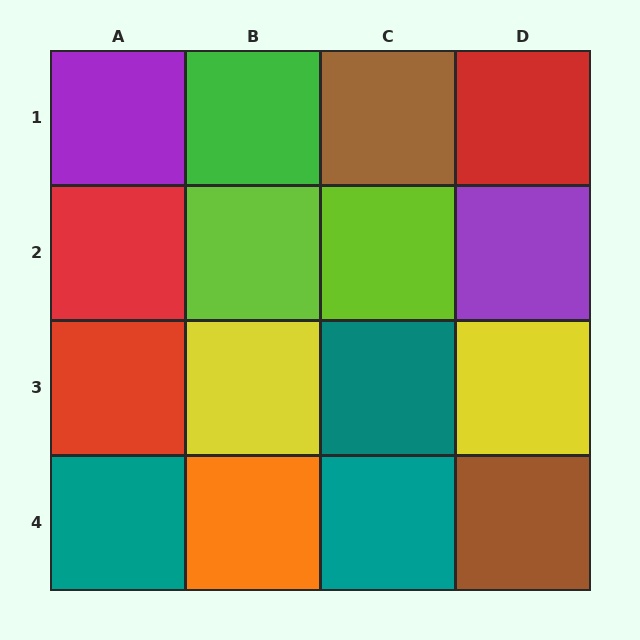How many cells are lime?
2 cells are lime.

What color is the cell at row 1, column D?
Red.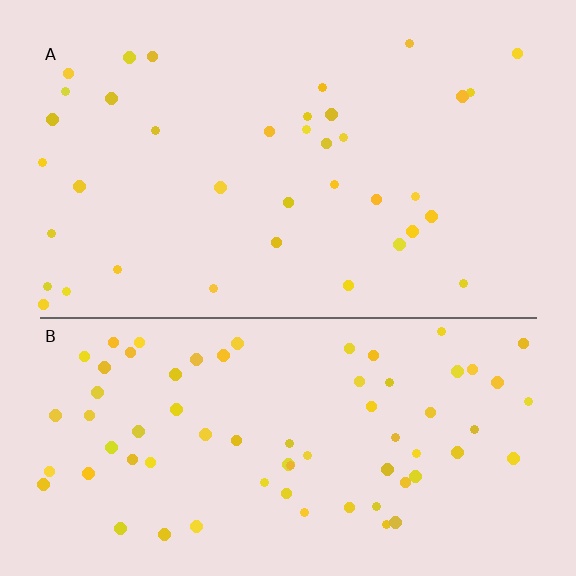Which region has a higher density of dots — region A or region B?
B (the bottom).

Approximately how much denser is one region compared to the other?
Approximately 1.9× — region B over region A.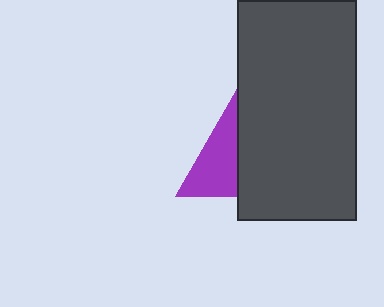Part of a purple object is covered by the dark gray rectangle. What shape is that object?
It is a triangle.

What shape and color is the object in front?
The object in front is a dark gray rectangle.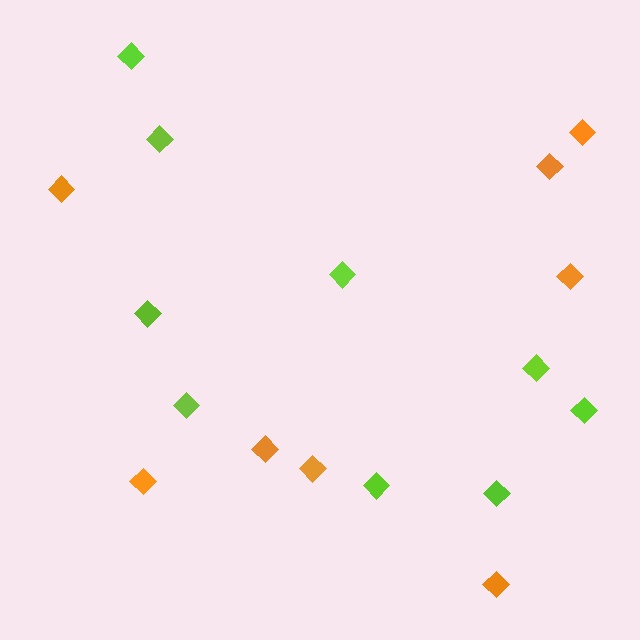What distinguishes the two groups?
There are 2 groups: one group of lime diamonds (9) and one group of orange diamonds (8).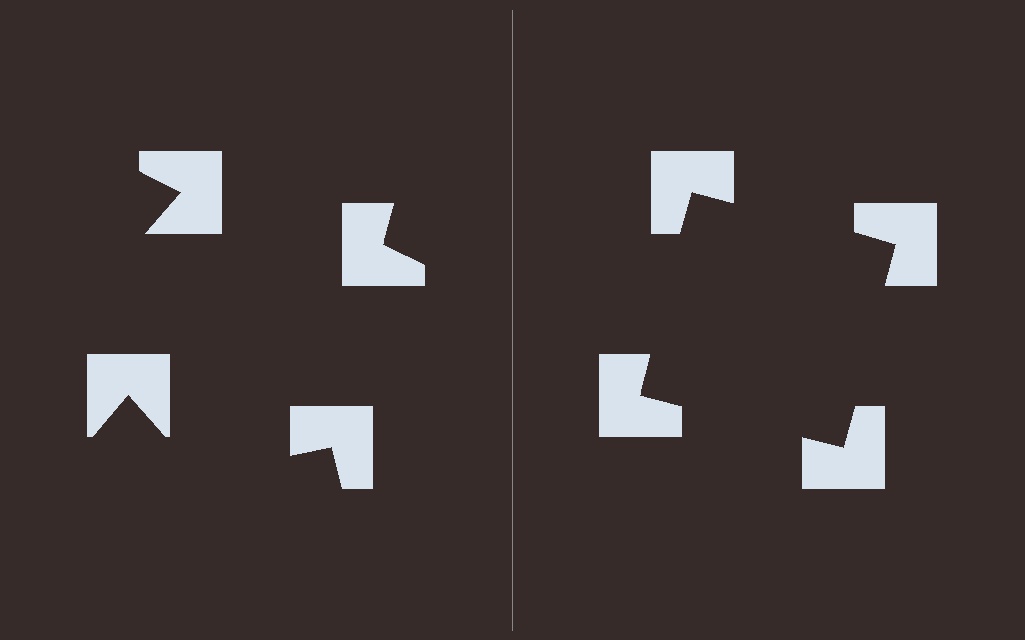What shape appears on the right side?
An illusory square.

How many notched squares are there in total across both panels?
8 — 4 on each side.